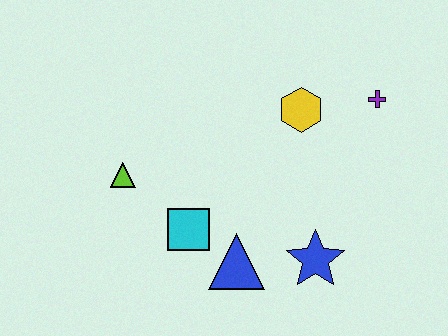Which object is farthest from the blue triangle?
The purple cross is farthest from the blue triangle.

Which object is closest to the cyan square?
The blue triangle is closest to the cyan square.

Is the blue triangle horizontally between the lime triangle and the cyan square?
No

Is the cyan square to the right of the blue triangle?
No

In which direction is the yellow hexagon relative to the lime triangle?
The yellow hexagon is to the right of the lime triangle.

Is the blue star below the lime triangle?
Yes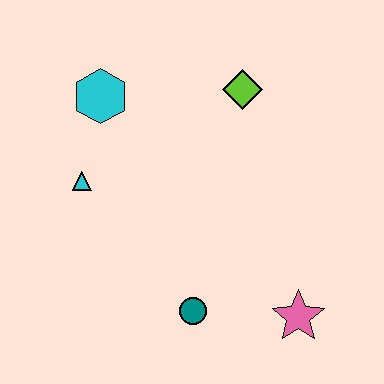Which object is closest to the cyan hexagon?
The cyan triangle is closest to the cyan hexagon.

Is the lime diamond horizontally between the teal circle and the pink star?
Yes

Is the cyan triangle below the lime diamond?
Yes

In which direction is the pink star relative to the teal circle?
The pink star is to the right of the teal circle.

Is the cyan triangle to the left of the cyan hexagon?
Yes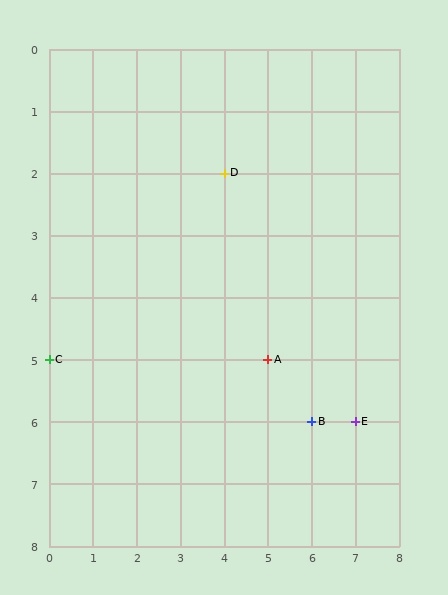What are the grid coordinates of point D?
Point D is at grid coordinates (4, 2).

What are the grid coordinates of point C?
Point C is at grid coordinates (0, 5).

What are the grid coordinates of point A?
Point A is at grid coordinates (5, 5).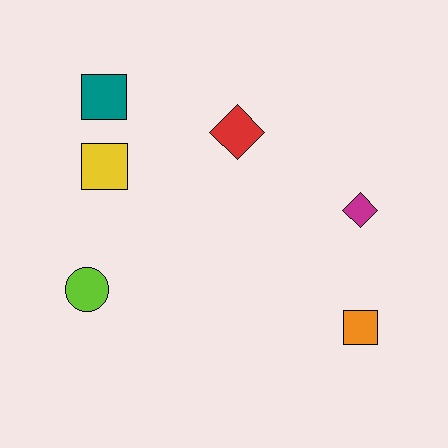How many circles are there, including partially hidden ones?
There is 1 circle.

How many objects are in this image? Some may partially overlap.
There are 6 objects.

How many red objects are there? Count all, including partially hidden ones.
There is 1 red object.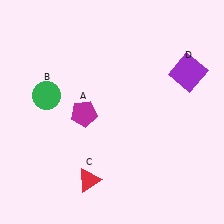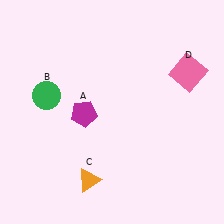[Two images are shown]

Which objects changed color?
C changed from red to orange. D changed from purple to pink.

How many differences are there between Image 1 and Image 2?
There are 2 differences between the two images.